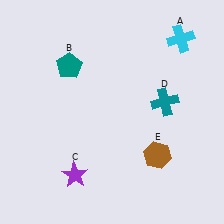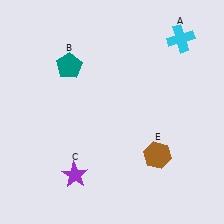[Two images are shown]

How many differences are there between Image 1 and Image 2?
There is 1 difference between the two images.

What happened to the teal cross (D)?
The teal cross (D) was removed in Image 2. It was in the top-right area of Image 1.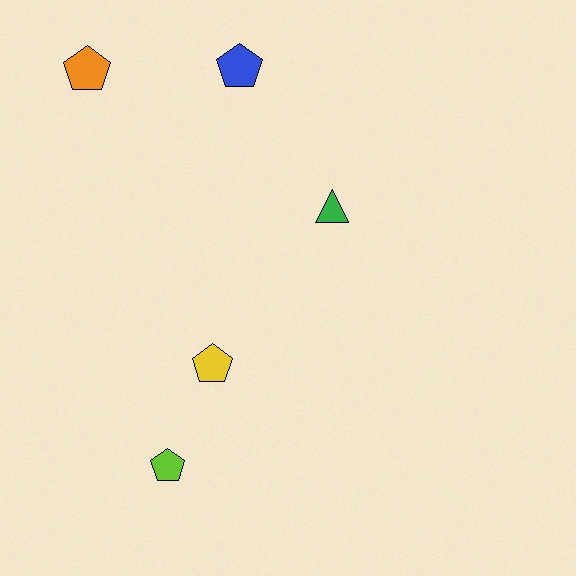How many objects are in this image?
There are 5 objects.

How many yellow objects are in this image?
There is 1 yellow object.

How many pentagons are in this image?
There are 4 pentagons.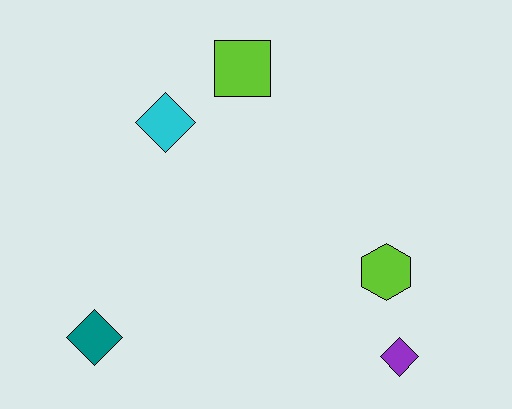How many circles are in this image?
There are no circles.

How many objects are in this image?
There are 5 objects.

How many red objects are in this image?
There are no red objects.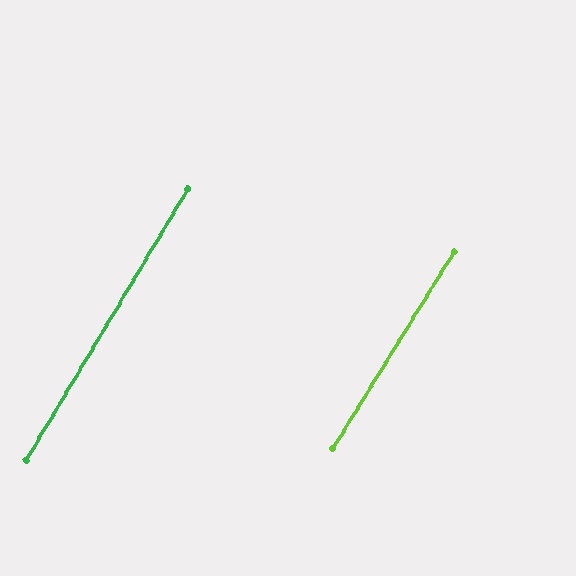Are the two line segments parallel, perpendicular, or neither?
Parallel — their directions differ by only 0.7°.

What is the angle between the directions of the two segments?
Approximately 1 degree.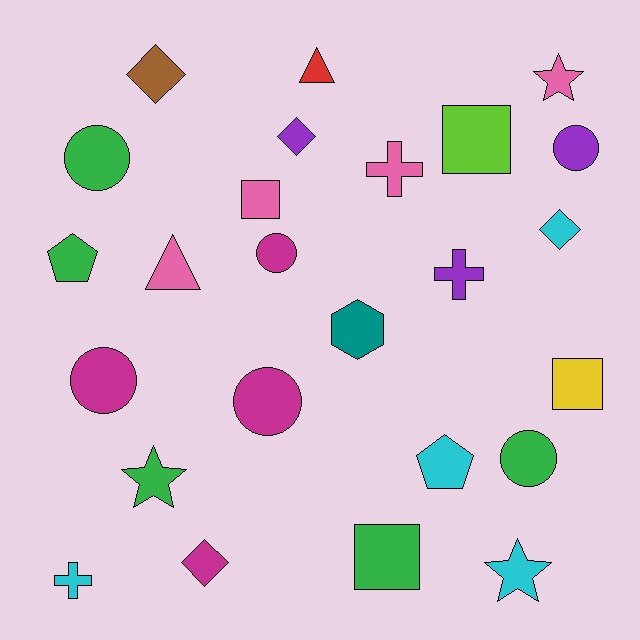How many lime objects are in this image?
There is 1 lime object.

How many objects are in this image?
There are 25 objects.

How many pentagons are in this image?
There are 2 pentagons.